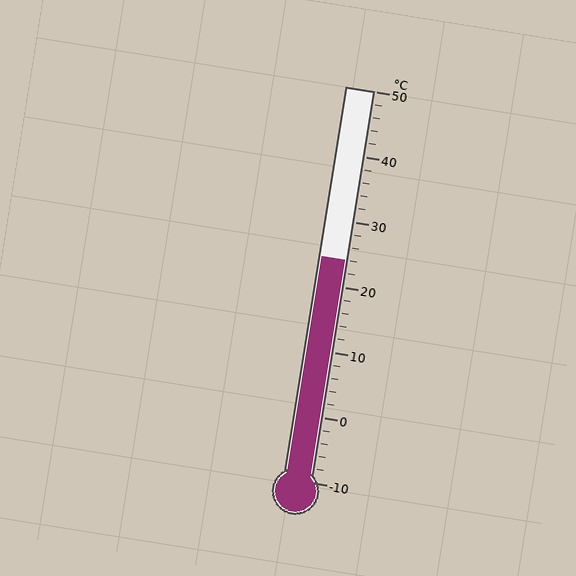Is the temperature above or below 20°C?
The temperature is above 20°C.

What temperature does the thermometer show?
The thermometer shows approximately 24°C.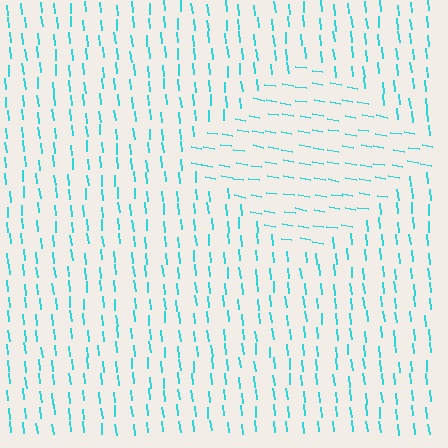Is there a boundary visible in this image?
Yes, there is a texture boundary formed by a change in line orientation.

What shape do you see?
I see a diamond.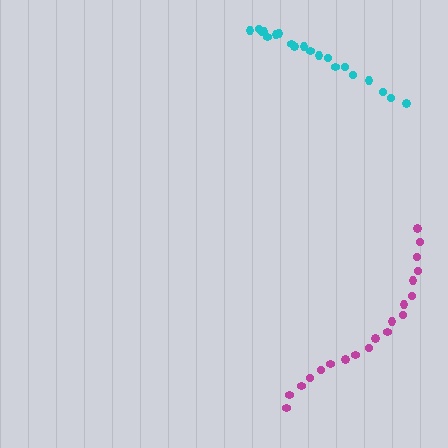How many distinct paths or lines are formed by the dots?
There are 2 distinct paths.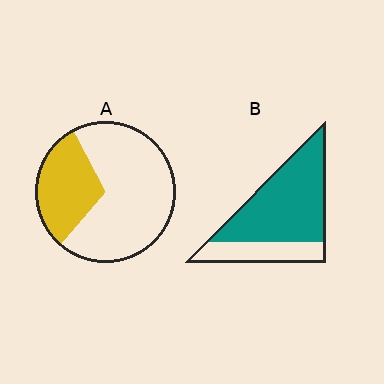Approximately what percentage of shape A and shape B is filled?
A is approximately 30% and B is approximately 75%.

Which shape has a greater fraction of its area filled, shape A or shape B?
Shape B.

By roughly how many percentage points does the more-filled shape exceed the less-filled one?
By roughly 40 percentage points (B over A).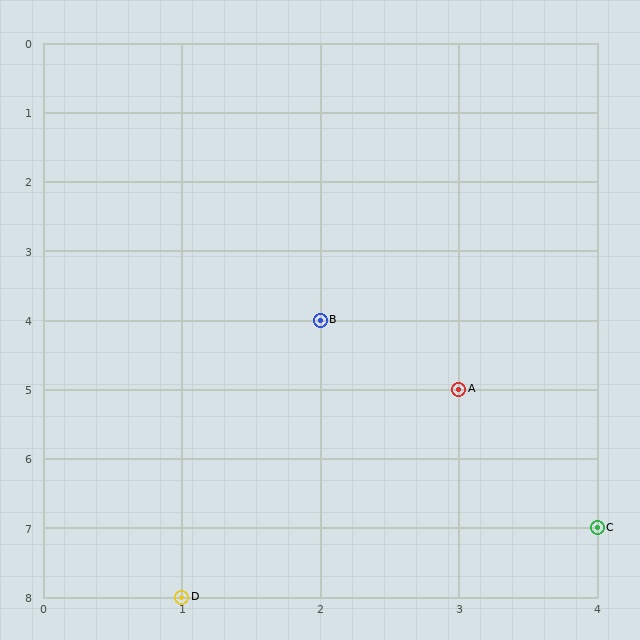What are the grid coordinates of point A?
Point A is at grid coordinates (3, 5).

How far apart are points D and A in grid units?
Points D and A are 2 columns and 3 rows apart (about 3.6 grid units diagonally).